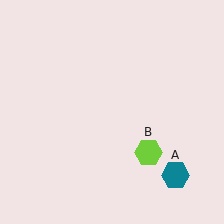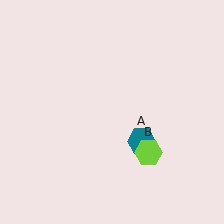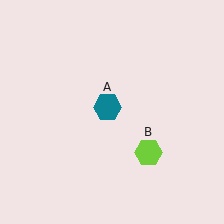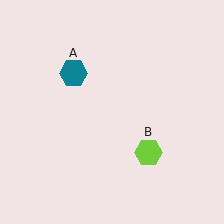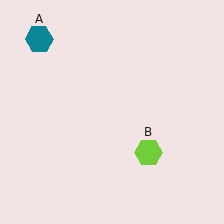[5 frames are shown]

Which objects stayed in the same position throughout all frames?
Lime hexagon (object B) remained stationary.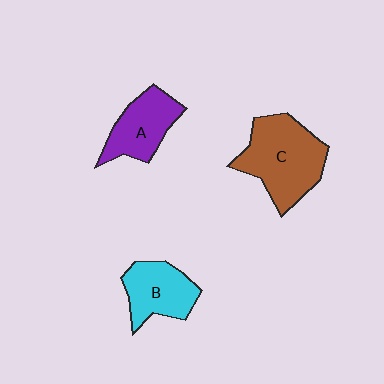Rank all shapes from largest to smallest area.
From largest to smallest: C (brown), A (purple), B (cyan).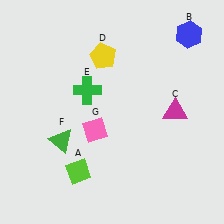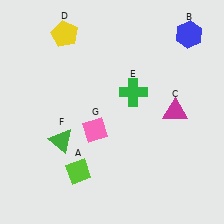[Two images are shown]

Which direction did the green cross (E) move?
The green cross (E) moved right.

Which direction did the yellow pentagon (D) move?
The yellow pentagon (D) moved left.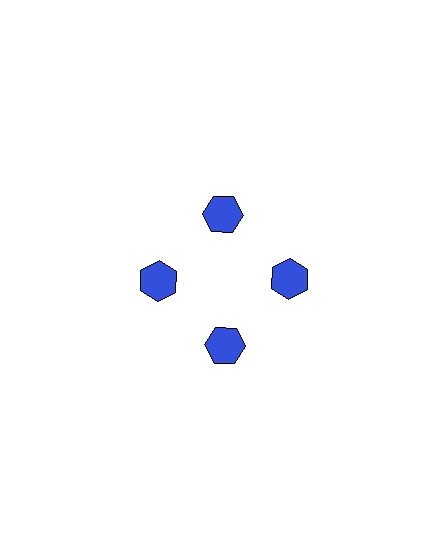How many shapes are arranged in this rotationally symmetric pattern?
There are 4 shapes, arranged in 4 groups of 1.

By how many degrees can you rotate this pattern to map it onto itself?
The pattern maps onto itself every 90 degrees of rotation.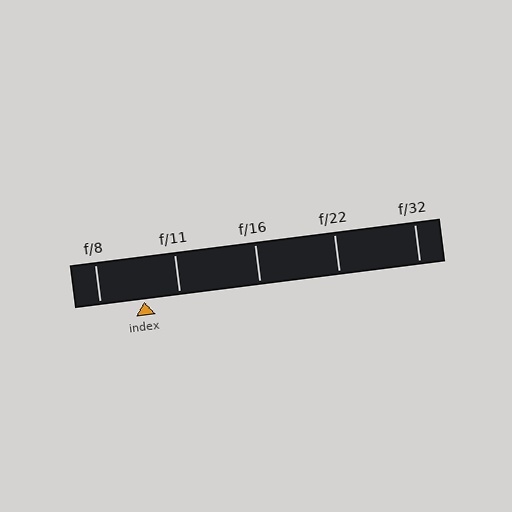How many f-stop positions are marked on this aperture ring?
There are 5 f-stop positions marked.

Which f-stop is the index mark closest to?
The index mark is closest to f/11.